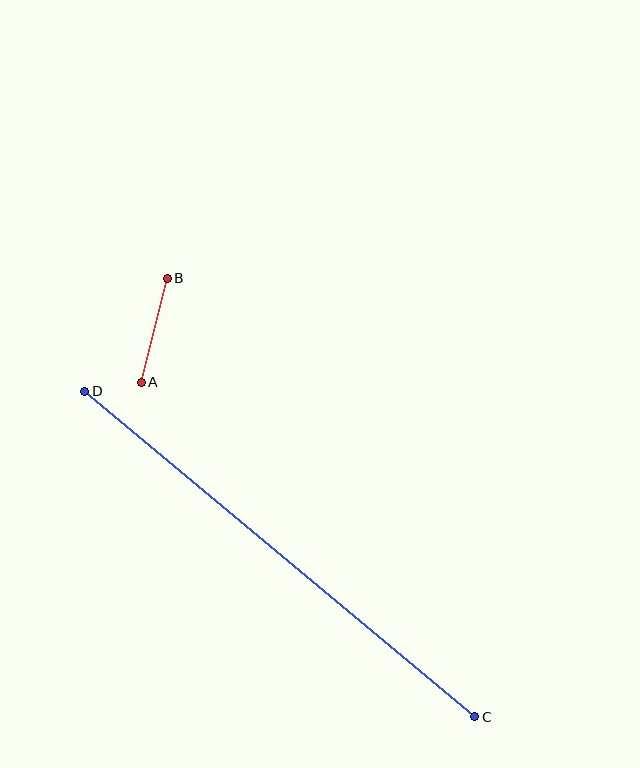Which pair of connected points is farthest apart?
Points C and D are farthest apart.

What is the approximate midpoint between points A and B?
The midpoint is at approximately (154, 330) pixels.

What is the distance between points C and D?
The distance is approximately 508 pixels.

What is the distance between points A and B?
The distance is approximately 107 pixels.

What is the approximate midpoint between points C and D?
The midpoint is at approximately (280, 554) pixels.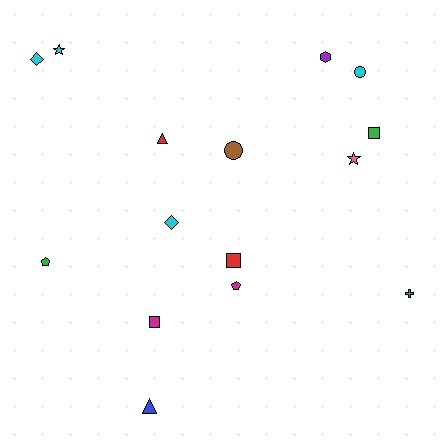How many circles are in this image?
There are 2 circles.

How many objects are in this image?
There are 15 objects.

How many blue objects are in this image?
There is 1 blue object.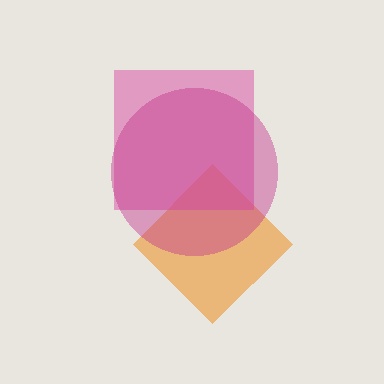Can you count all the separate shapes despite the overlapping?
Yes, there are 3 separate shapes.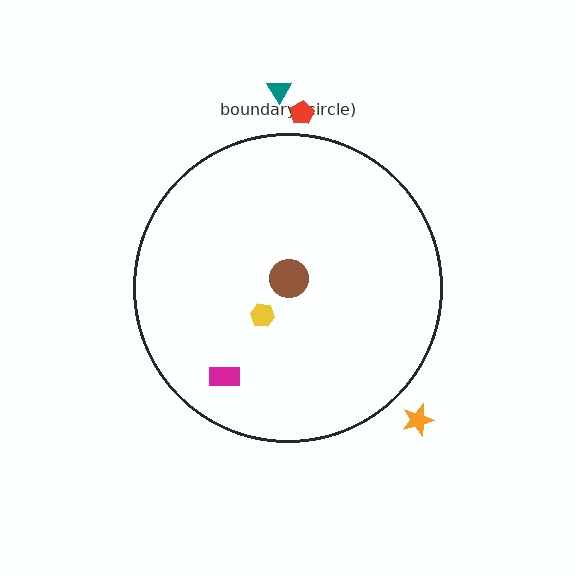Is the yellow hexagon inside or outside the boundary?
Inside.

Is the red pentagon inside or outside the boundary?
Outside.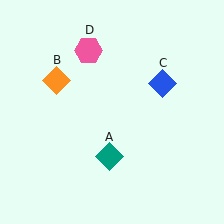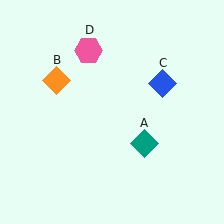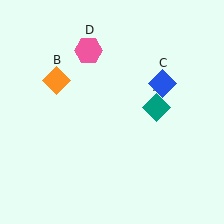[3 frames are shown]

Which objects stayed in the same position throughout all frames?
Orange diamond (object B) and blue diamond (object C) and pink hexagon (object D) remained stationary.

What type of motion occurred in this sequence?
The teal diamond (object A) rotated counterclockwise around the center of the scene.